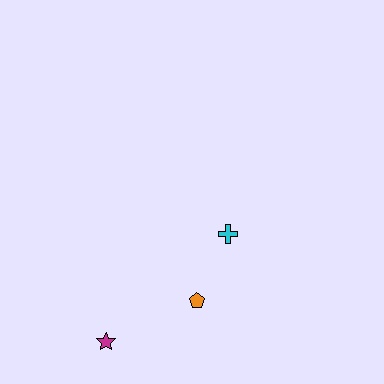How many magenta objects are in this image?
There is 1 magenta object.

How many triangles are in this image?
There are no triangles.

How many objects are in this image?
There are 3 objects.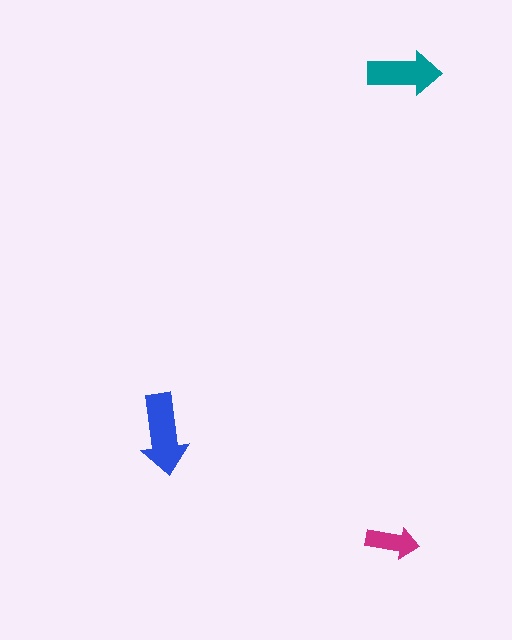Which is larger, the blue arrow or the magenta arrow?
The blue one.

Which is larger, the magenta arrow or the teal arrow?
The teal one.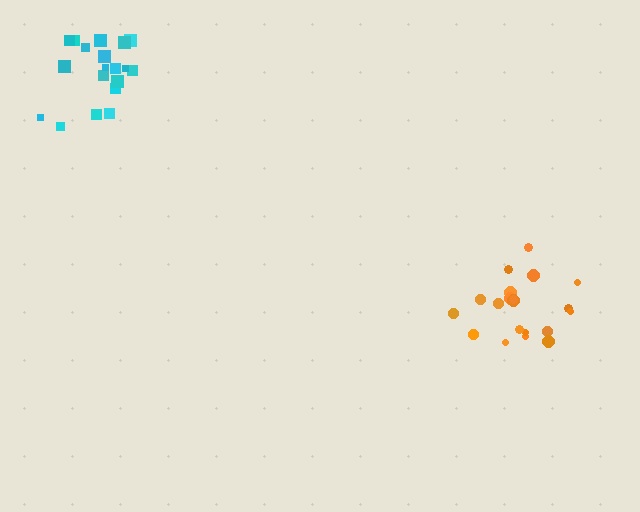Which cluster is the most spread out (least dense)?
Cyan.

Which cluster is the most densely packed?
Orange.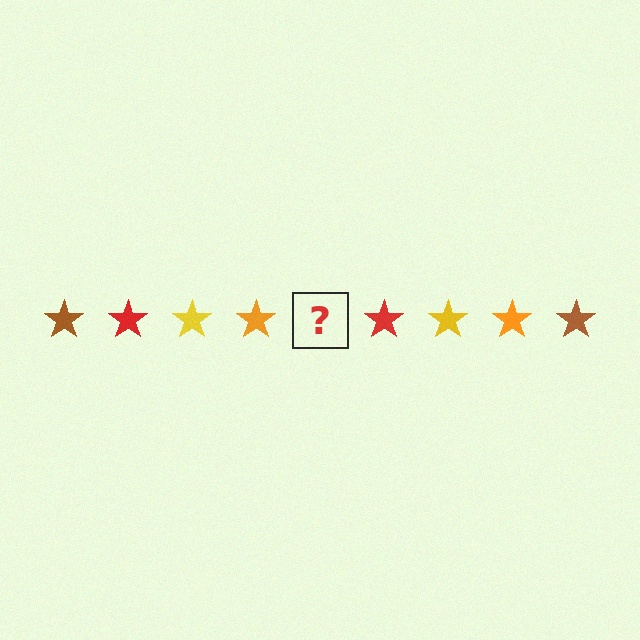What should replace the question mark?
The question mark should be replaced with a brown star.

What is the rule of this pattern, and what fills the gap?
The rule is that the pattern cycles through brown, red, yellow, orange stars. The gap should be filled with a brown star.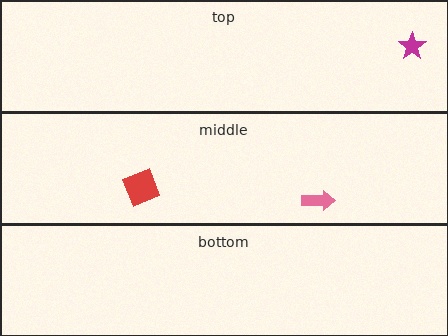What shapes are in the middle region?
The pink arrow, the red square.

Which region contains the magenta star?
The top region.